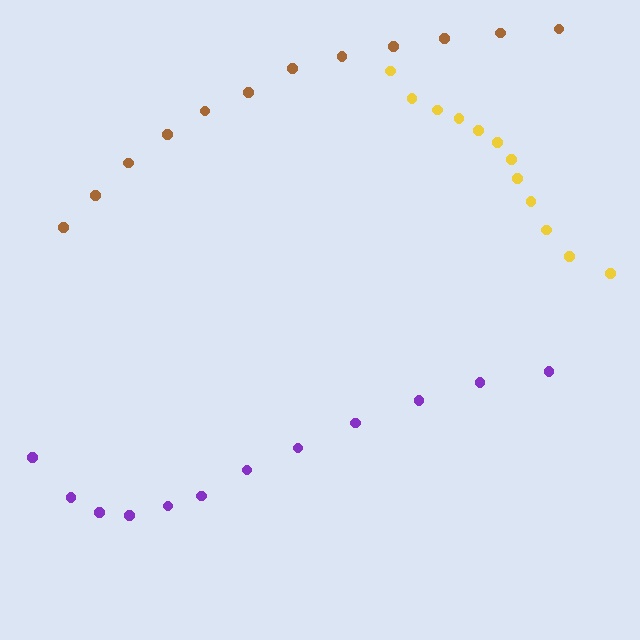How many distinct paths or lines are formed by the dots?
There are 3 distinct paths.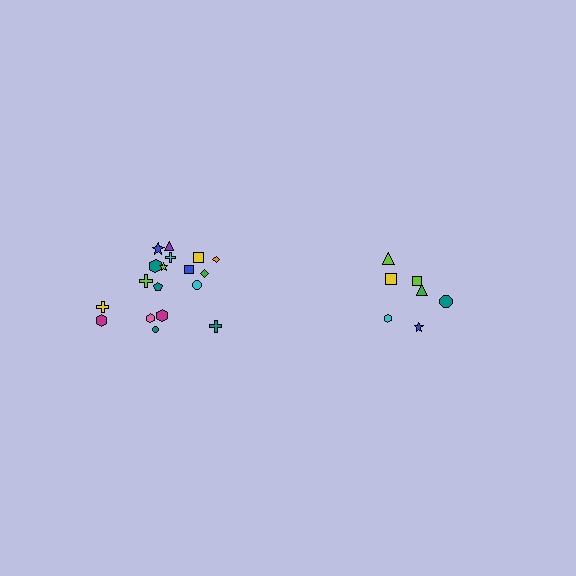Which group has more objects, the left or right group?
The left group.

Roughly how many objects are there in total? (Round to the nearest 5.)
Roughly 25 objects in total.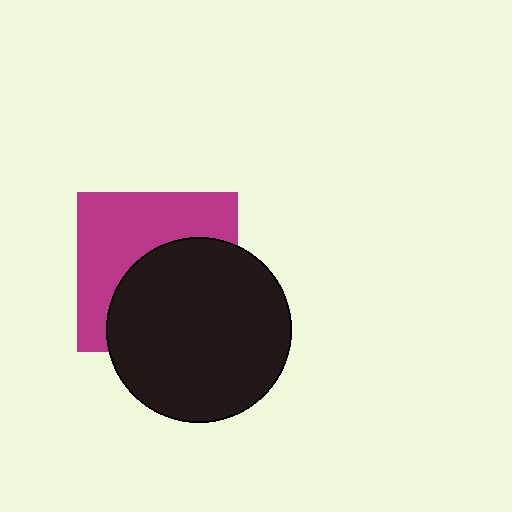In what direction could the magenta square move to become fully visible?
The magenta square could move up. That would shift it out from behind the black circle entirely.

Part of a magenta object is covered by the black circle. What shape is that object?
It is a square.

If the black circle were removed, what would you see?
You would see the complete magenta square.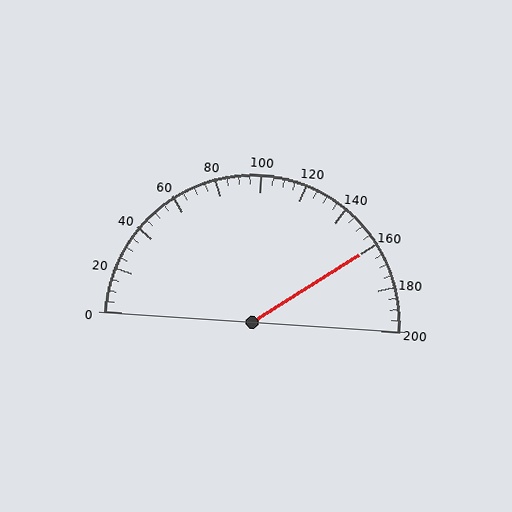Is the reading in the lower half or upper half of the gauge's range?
The reading is in the upper half of the range (0 to 200).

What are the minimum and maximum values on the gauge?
The gauge ranges from 0 to 200.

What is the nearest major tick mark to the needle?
The nearest major tick mark is 160.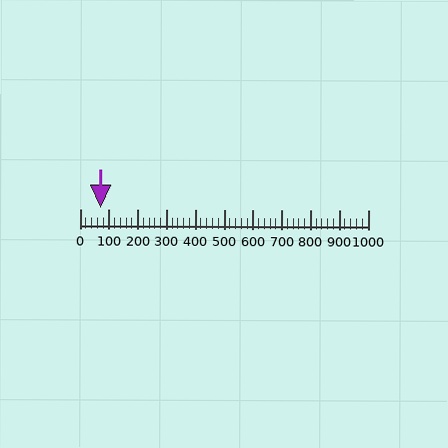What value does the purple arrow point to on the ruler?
The purple arrow points to approximately 71.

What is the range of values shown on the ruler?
The ruler shows values from 0 to 1000.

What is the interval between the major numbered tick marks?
The major tick marks are spaced 100 units apart.